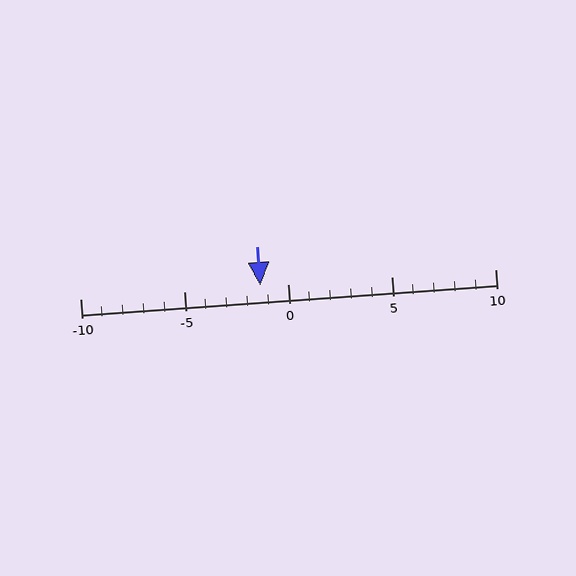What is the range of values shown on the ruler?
The ruler shows values from -10 to 10.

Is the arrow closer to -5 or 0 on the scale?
The arrow is closer to 0.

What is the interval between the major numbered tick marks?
The major tick marks are spaced 5 units apart.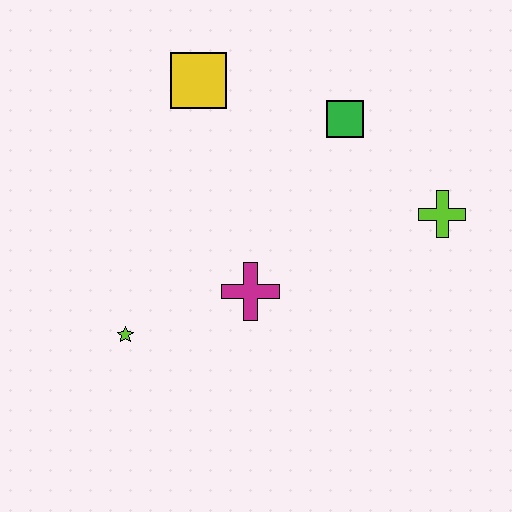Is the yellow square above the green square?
Yes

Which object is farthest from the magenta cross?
The yellow square is farthest from the magenta cross.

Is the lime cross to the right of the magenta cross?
Yes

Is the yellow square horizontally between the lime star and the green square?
Yes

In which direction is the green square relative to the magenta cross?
The green square is above the magenta cross.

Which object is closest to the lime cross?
The green square is closest to the lime cross.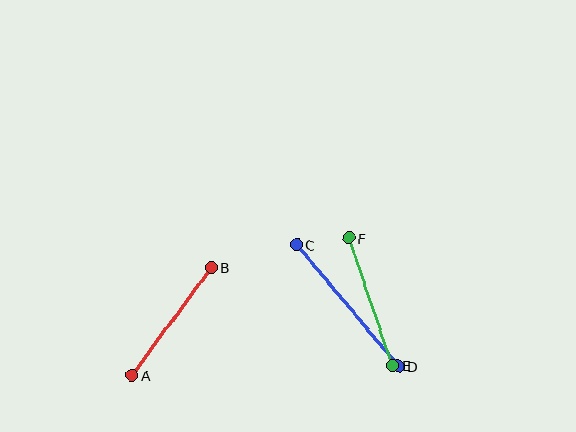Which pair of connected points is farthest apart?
Points C and D are farthest apart.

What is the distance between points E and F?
The distance is approximately 135 pixels.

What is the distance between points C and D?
The distance is approximately 158 pixels.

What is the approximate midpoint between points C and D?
The midpoint is at approximately (347, 306) pixels.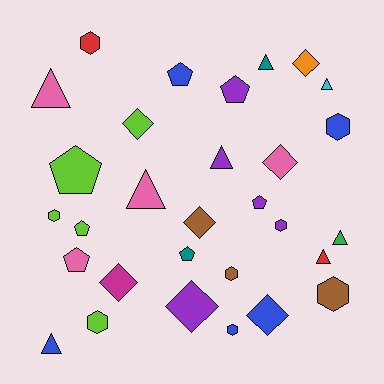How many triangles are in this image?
There are 8 triangles.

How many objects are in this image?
There are 30 objects.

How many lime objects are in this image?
There are 5 lime objects.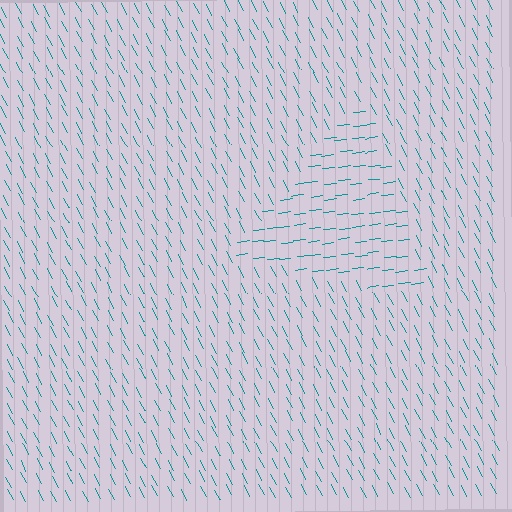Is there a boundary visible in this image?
Yes, there is a texture boundary formed by a change in line orientation.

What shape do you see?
I see a triangle.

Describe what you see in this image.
The image is filled with small teal line segments. A triangle region in the image has lines oriented differently from the surrounding lines, creating a visible texture boundary.